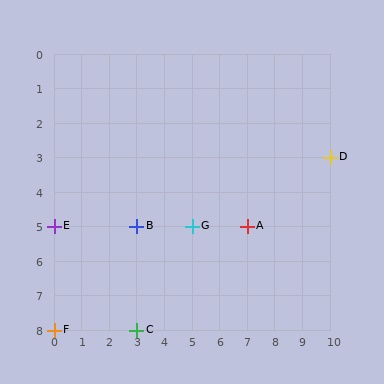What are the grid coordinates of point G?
Point G is at grid coordinates (5, 5).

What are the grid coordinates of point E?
Point E is at grid coordinates (0, 5).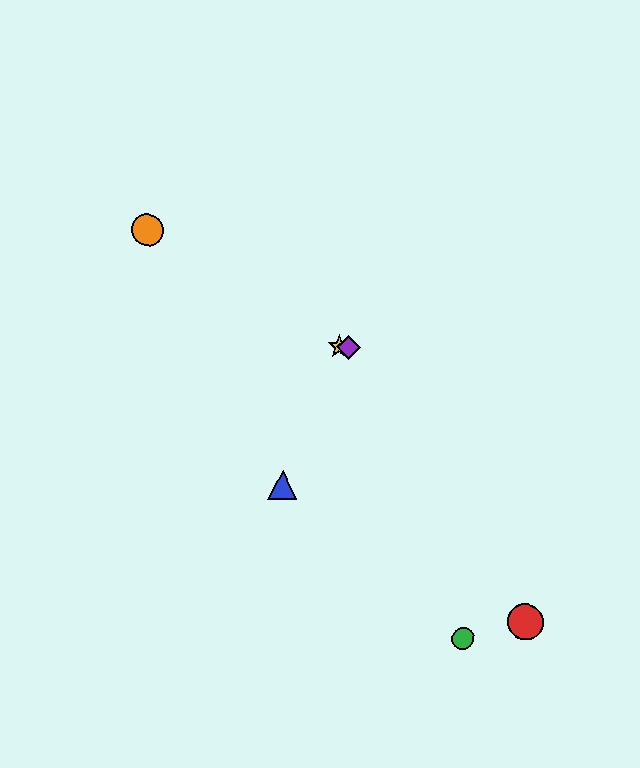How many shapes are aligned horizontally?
2 shapes (the yellow star, the purple diamond) are aligned horizontally.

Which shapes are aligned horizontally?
The yellow star, the purple diamond are aligned horizontally.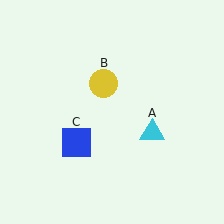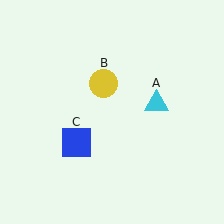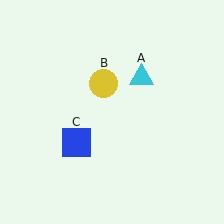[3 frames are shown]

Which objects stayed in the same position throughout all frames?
Yellow circle (object B) and blue square (object C) remained stationary.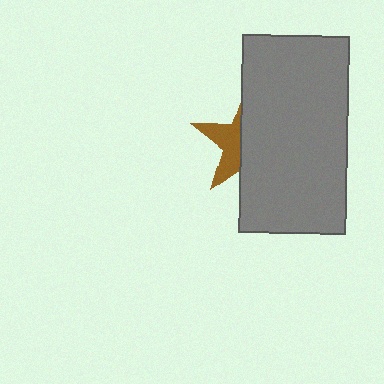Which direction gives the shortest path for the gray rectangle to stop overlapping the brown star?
Moving right gives the shortest separation.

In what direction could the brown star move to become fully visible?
The brown star could move left. That would shift it out from behind the gray rectangle entirely.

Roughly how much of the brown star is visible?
A small part of it is visible (roughly 40%).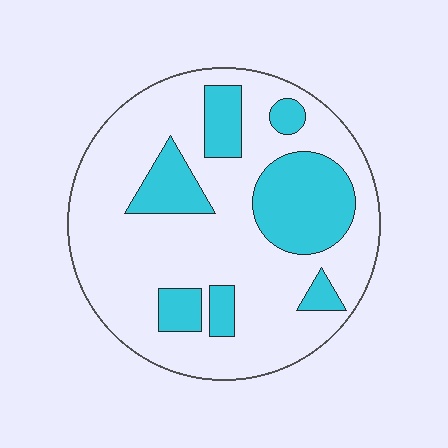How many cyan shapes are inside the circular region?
7.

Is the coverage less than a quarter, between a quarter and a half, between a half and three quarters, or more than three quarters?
Between a quarter and a half.